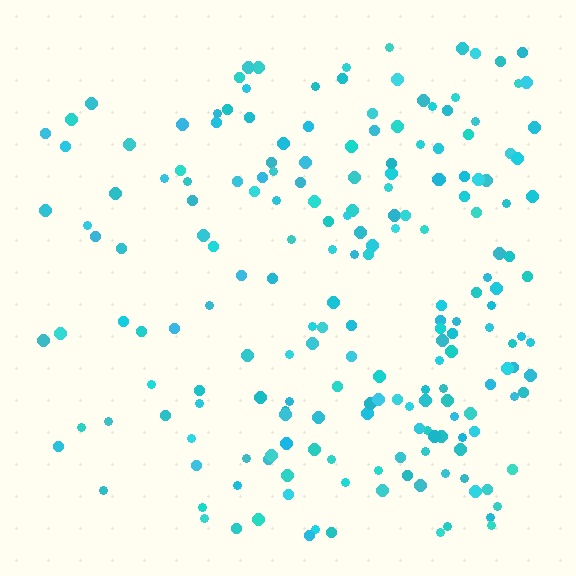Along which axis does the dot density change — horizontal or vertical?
Horizontal.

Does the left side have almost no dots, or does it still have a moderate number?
Still a moderate number, just noticeably fewer than the right.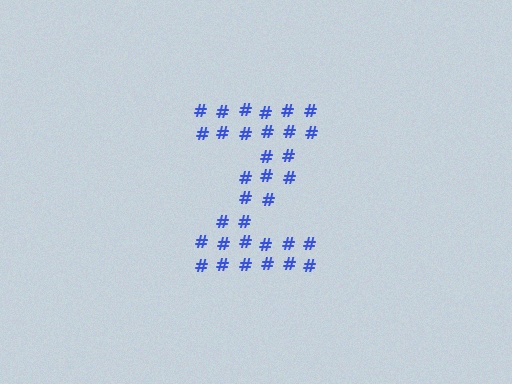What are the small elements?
The small elements are hash symbols.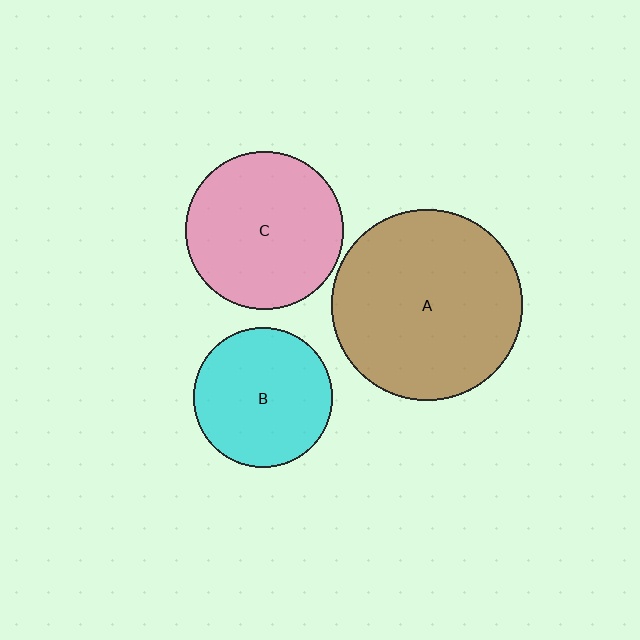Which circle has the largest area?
Circle A (brown).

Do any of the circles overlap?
No, none of the circles overlap.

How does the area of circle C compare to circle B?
Approximately 1.3 times.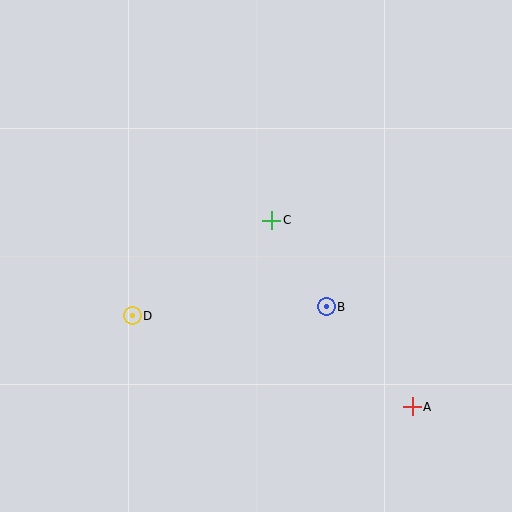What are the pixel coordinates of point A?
Point A is at (412, 407).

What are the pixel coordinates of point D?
Point D is at (132, 316).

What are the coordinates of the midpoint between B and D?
The midpoint between B and D is at (229, 311).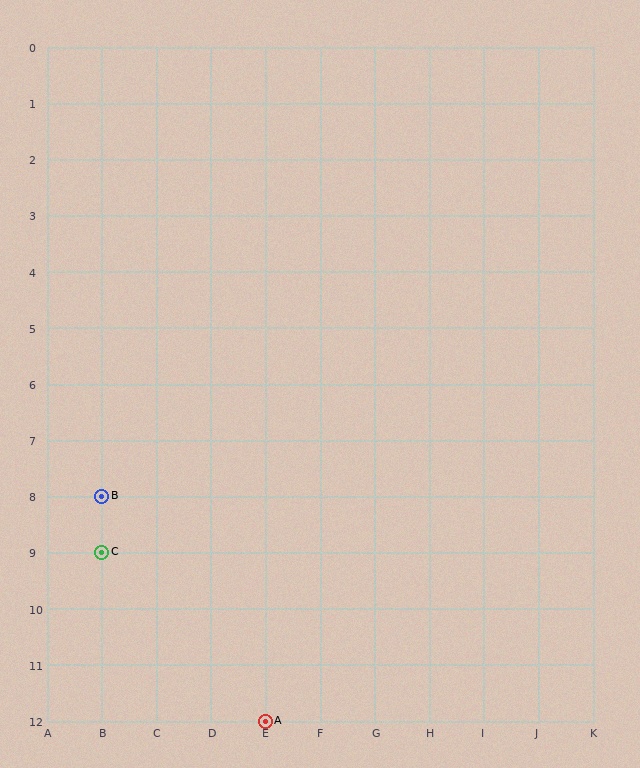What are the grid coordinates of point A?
Point A is at grid coordinates (E, 12).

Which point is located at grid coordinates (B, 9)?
Point C is at (B, 9).